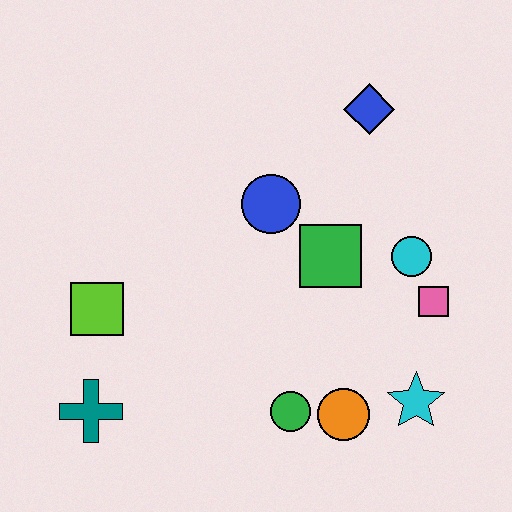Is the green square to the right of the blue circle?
Yes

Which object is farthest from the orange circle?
The blue diamond is farthest from the orange circle.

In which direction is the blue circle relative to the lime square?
The blue circle is to the right of the lime square.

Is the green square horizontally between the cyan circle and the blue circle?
Yes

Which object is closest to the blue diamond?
The blue circle is closest to the blue diamond.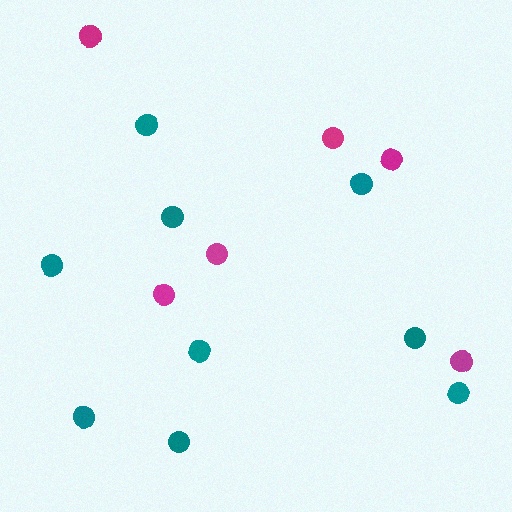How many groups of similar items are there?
There are 2 groups: one group of teal circles (9) and one group of magenta circles (6).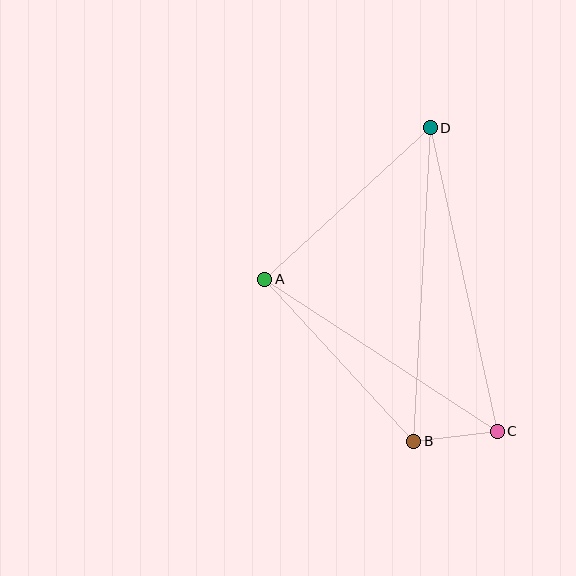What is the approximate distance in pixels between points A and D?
The distance between A and D is approximately 224 pixels.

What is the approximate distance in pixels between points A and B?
The distance between A and B is approximately 220 pixels.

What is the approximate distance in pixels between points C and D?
The distance between C and D is approximately 311 pixels.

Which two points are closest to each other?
Points B and C are closest to each other.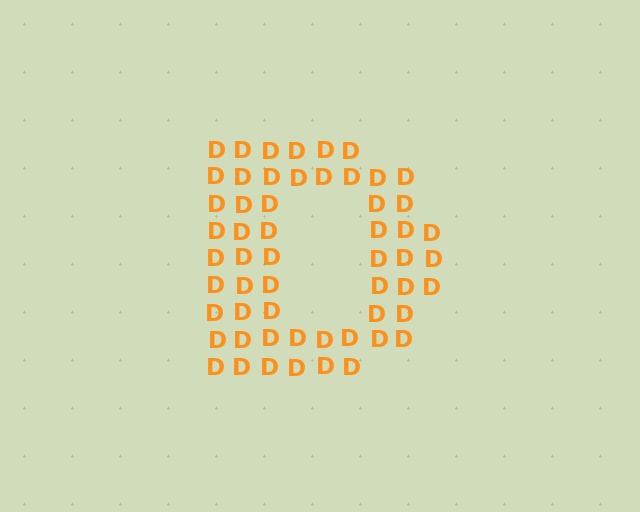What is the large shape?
The large shape is the letter D.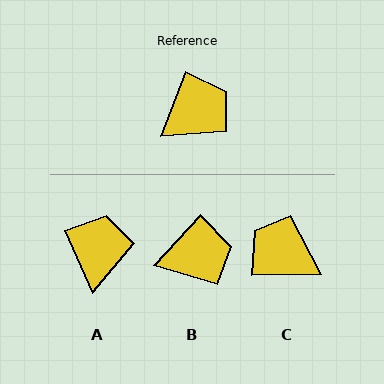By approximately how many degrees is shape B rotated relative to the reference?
Approximately 21 degrees clockwise.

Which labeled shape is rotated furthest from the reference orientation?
C, about 112 degrees away.